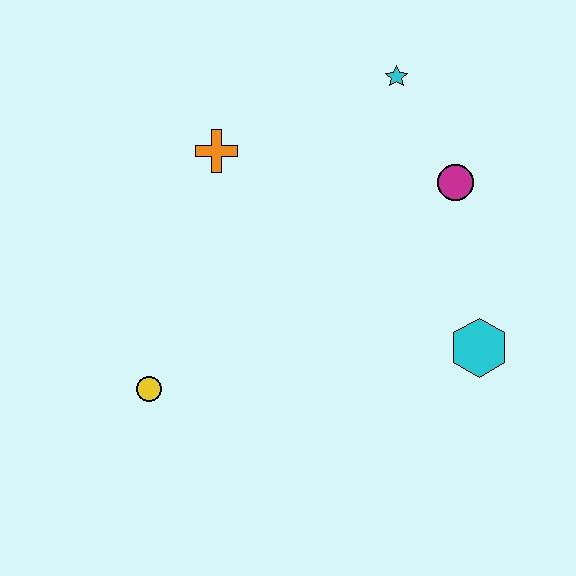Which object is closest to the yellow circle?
The orange cross is closest to the yellow circle.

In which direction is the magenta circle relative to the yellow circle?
The magenta circle is to the right of the yellow circle.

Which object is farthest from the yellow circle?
The cyan star is farthest from the yellow circle.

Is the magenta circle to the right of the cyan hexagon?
No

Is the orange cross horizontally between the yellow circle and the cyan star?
Yes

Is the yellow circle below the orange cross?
Yes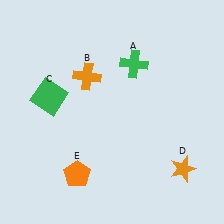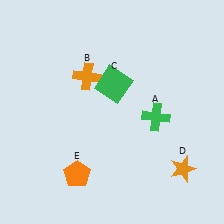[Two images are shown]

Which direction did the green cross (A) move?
The green cross (A) moved down.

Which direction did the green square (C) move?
The green square (C) moved right.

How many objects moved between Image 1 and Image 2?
2 objects moved between the two images.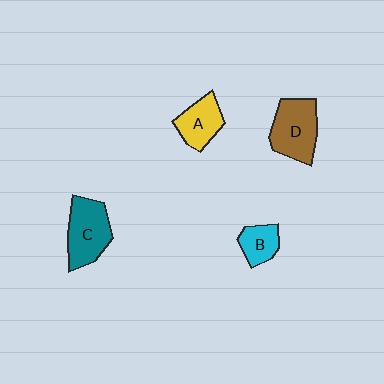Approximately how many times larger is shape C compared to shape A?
Approximately 1.4 times.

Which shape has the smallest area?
Shape B (cyan).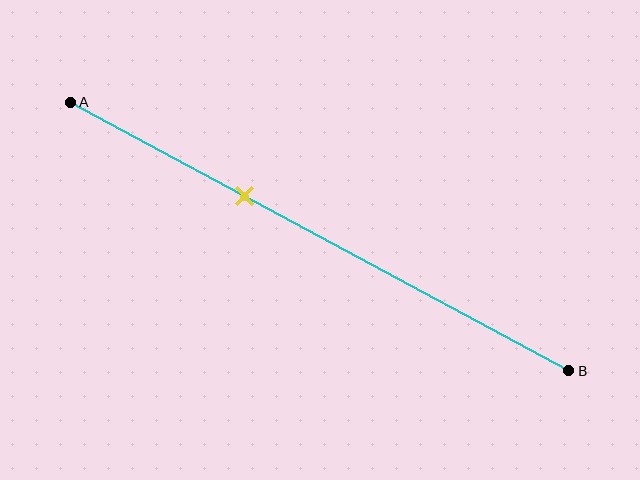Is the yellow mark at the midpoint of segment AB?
No, the mark is at about 35% from A, not at the 50% midpoint.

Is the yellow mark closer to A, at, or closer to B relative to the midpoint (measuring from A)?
The yellow mark is closer to point A than the midpoint of segment AB.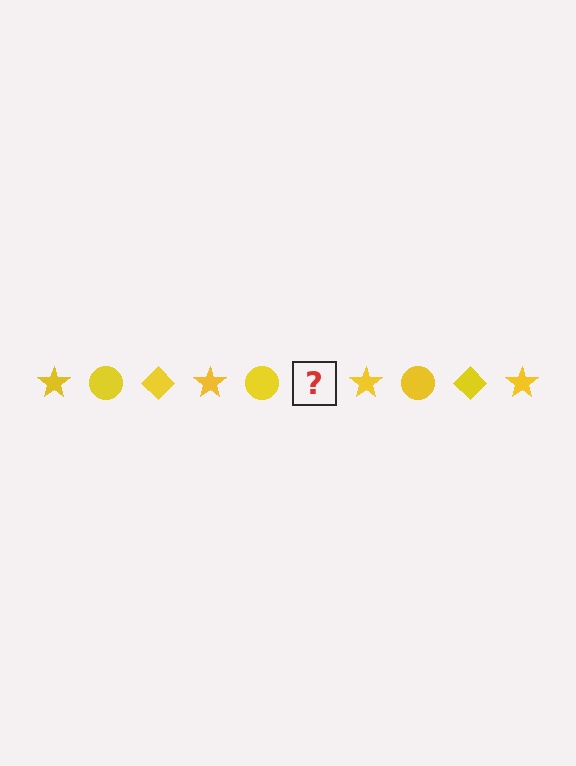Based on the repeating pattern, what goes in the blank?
The blank should be a yellow diamond.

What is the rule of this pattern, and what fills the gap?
The rule is that the pattern cycles through star, circle, diamond shapes in yellow. The gap should be filled with a yellow diamond.